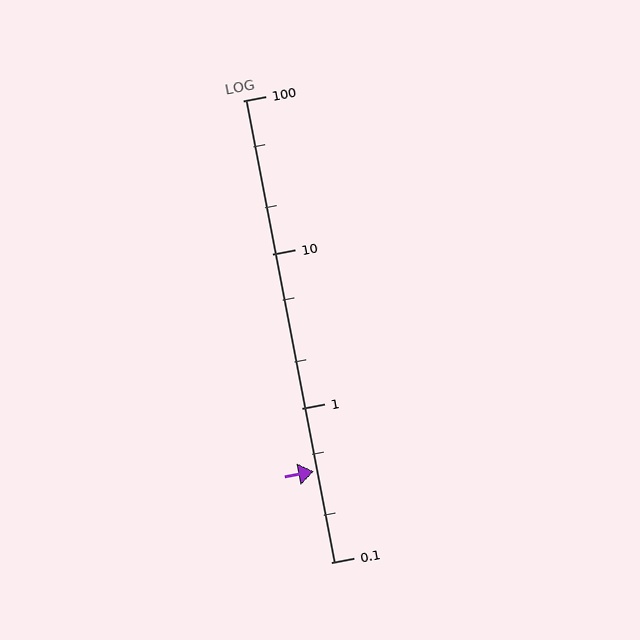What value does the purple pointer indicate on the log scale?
The pointer indicates approximately 0.39.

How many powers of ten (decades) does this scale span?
The scale spans 3 decades, from 0.1 to 100.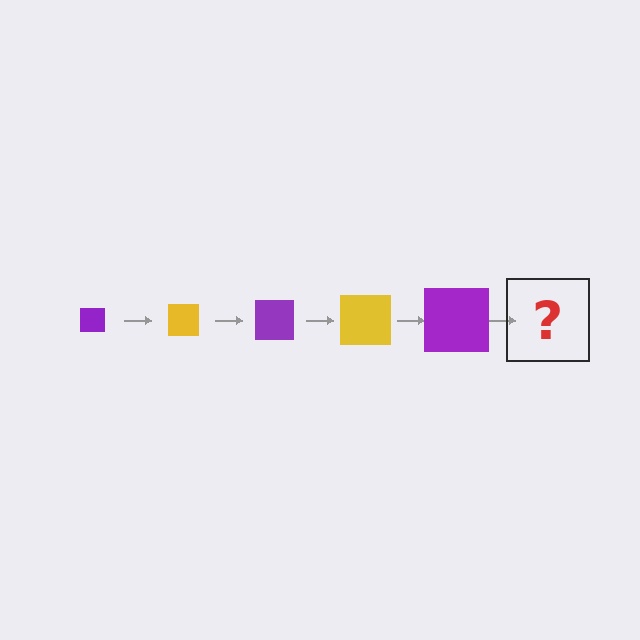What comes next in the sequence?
The next element should be a yellow square, larger than the previous one.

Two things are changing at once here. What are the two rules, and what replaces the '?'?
The two rules are that the square grows larger each step and the color cycles through purple and yellow. The '?' should be a yellow square, larger than the previous one.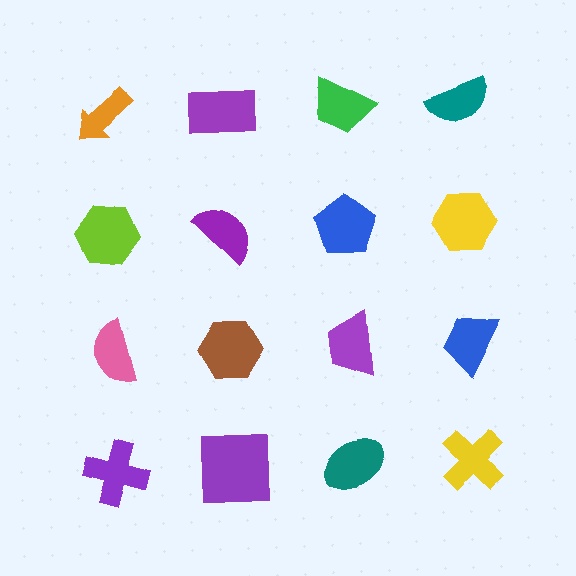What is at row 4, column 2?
A purple square.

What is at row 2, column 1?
A lime hexagon.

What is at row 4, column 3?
A teal ellipse.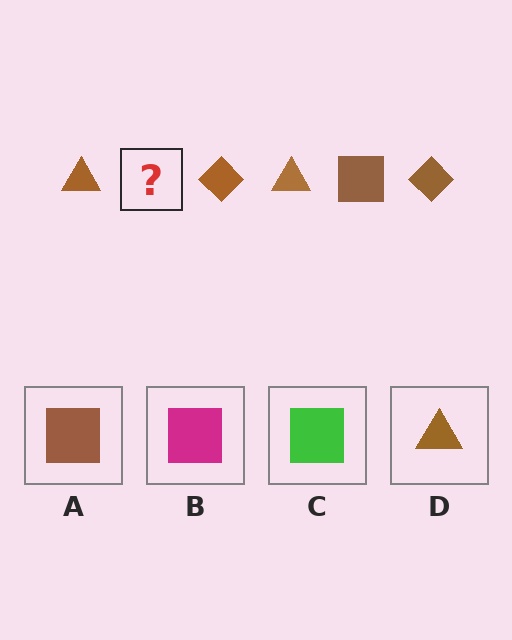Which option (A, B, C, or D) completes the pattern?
A.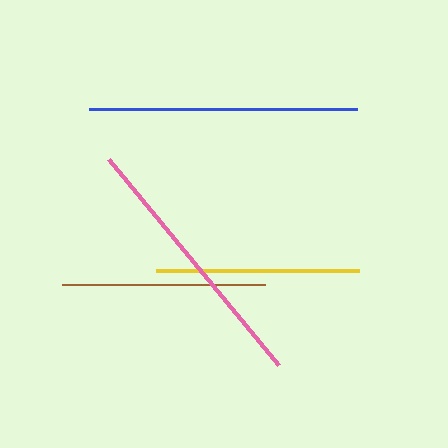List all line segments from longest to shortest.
From longest to shortest: blue, pink, brown, yellow.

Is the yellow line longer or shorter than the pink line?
The pink line is longer than the yellow line.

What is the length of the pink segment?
The pink segment is approximately 267 pixels long.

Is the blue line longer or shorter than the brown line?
The blue line is longer than the brown line.